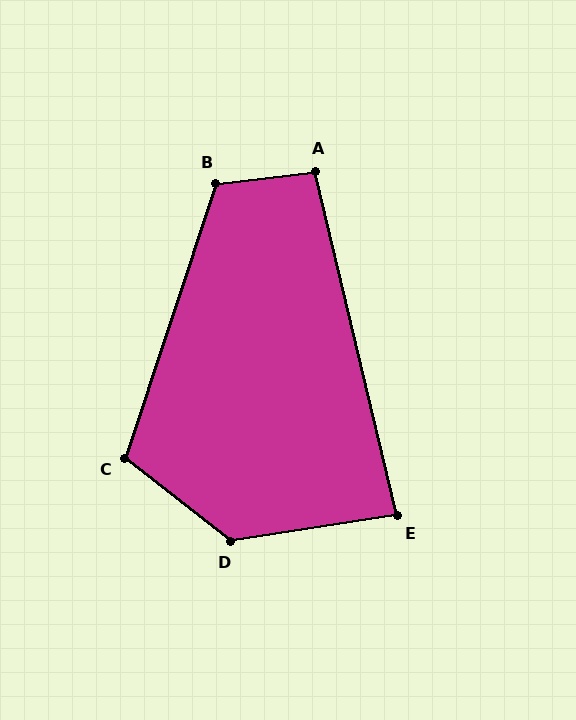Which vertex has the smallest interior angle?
E, at approximately 85 degrees.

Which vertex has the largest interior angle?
D, at approximately 133 degrees.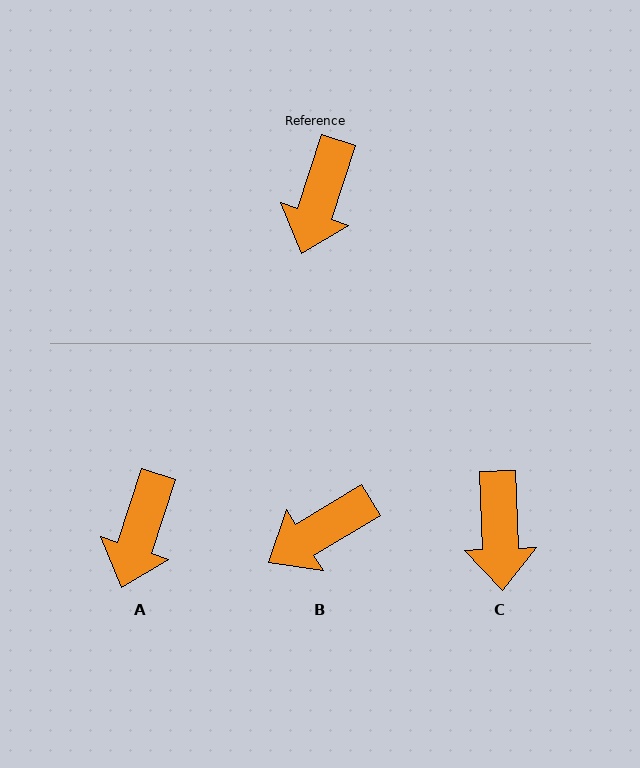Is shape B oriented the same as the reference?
No, it is off by about 41 degrees.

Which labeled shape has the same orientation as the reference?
A.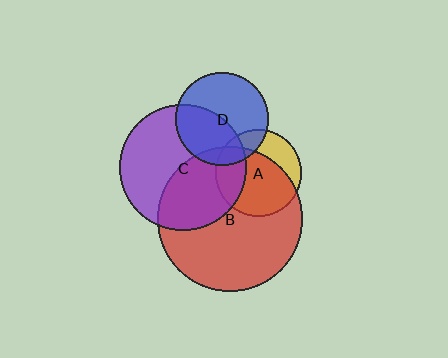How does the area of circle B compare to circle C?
Approximately 1.3 times.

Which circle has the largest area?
Circle B (red).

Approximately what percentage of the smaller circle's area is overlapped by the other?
Approximately 10%.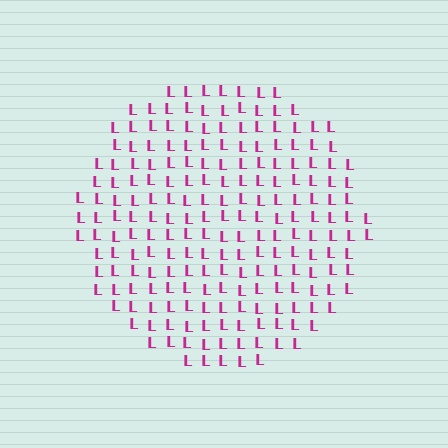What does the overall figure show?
The overall figure shows a circle.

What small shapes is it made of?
It is made of small letter L's.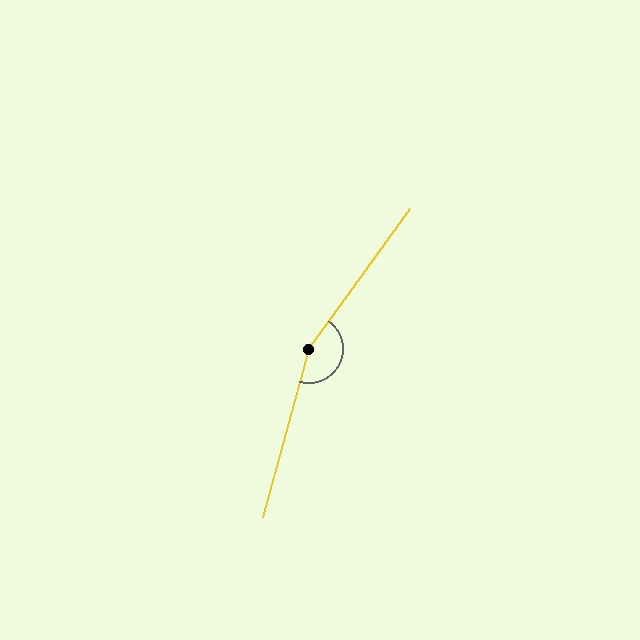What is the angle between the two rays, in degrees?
Approximately 159 degrees.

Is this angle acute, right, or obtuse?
It is obtuse.